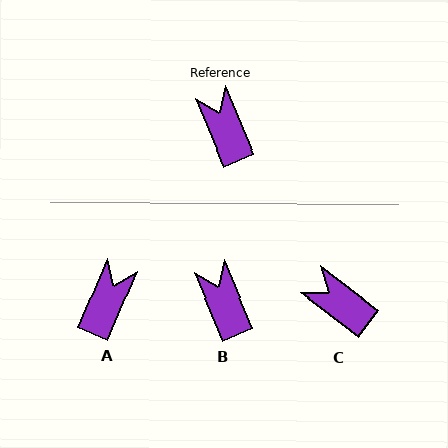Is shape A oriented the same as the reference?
No, it is off by about 46 degrees.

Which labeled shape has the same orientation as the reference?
B.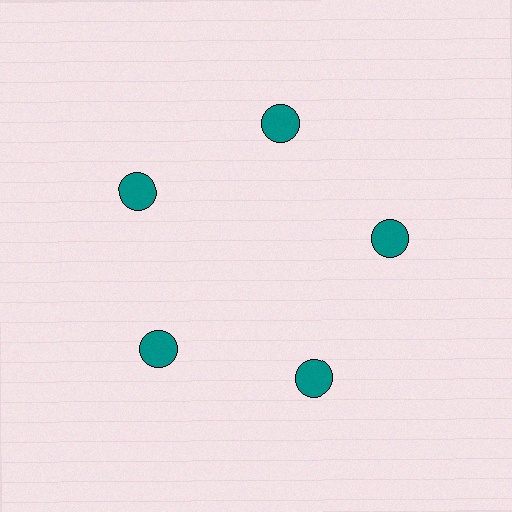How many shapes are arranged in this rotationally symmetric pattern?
There are 5 shapes, arranged in 5 groups of 1.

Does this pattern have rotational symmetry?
Yes, this pattern has 5-fold rotational symmetry. It looks the same after rotating 72 degrees around the center.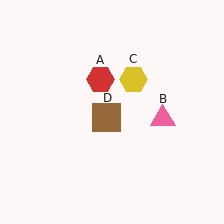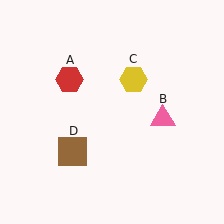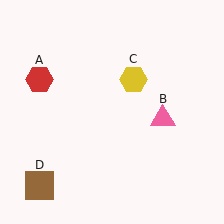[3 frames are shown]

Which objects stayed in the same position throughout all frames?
Pink triangle (object B) and yellow hexagon (object C) remained stationary.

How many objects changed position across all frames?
2 objects changed position: red hexagon (object A), brown square (object D).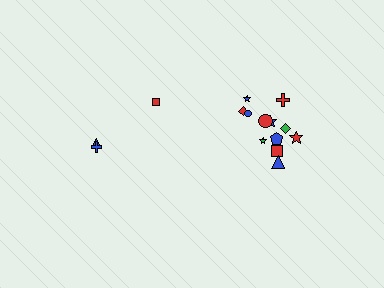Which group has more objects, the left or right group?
The right group.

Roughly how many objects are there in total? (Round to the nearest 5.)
Roughly 15 objects in total.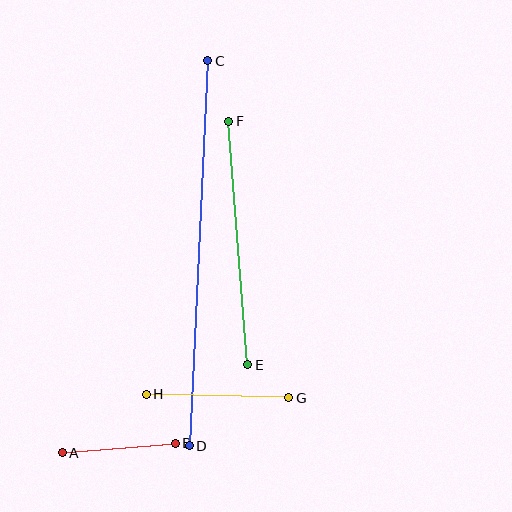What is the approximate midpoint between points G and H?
The midpoint is at approximately (217, 396) pixels.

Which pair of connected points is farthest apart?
Points C and D are farthest apart.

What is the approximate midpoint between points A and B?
The midpoint is at approximately (119, 448) pixels.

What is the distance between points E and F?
The distance is approximately 244 pixels.